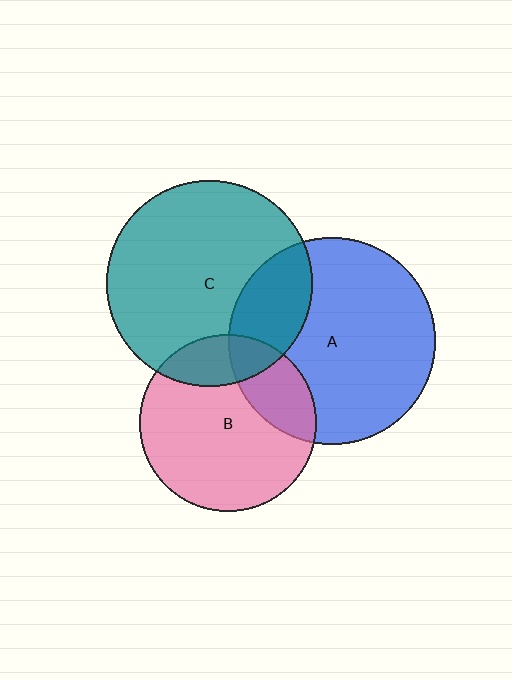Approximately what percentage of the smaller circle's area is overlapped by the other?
Approximately 25%.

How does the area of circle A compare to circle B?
Approximately 1.4 times.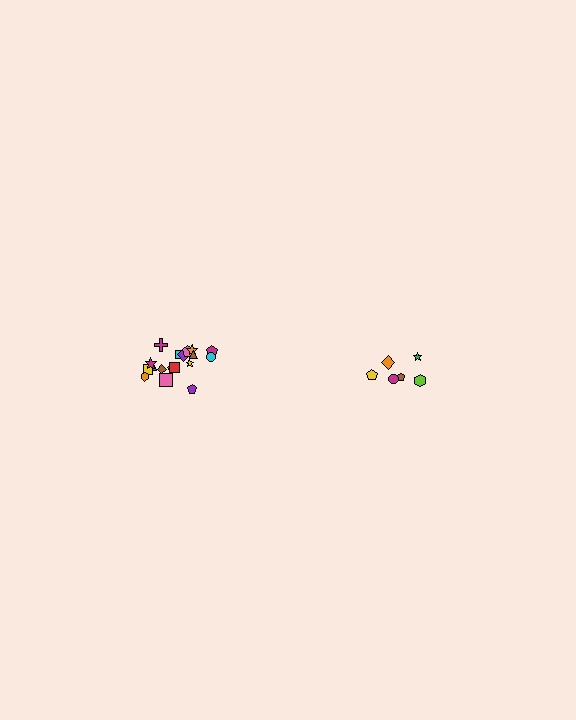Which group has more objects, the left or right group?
The left group.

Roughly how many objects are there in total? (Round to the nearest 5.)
Roughly 25 objects in total.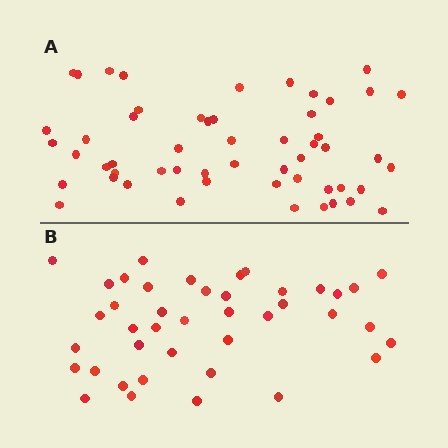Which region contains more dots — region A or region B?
Region A (the top region) has more dots.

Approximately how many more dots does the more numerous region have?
Region A has approximately 15 more dots than region B.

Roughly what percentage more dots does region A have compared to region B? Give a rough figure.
About 30% more.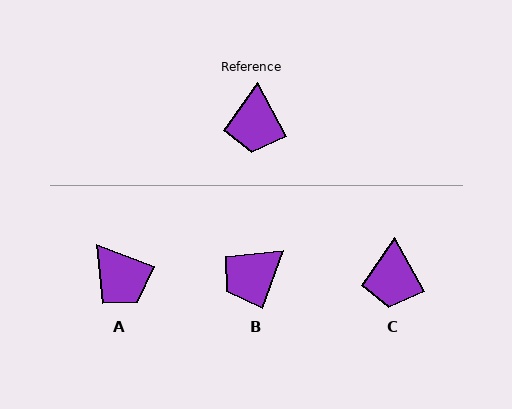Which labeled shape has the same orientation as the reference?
C.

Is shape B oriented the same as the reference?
No, it is off by about 49 degrees.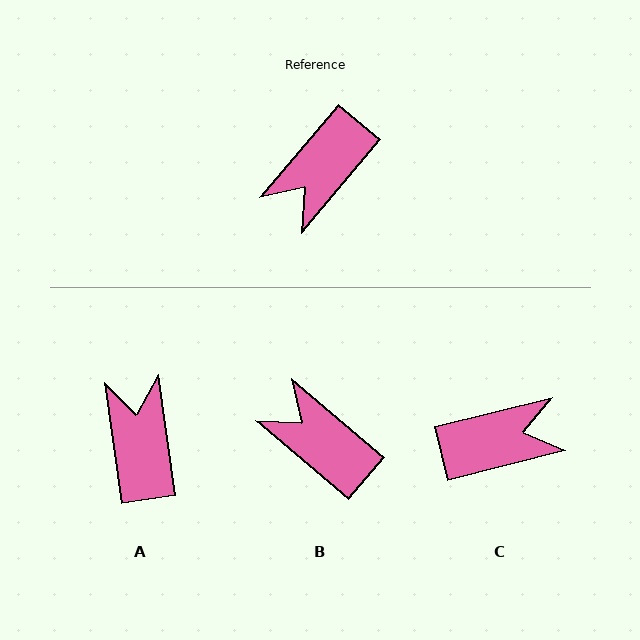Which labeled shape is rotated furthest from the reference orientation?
C, about 144 degrees away.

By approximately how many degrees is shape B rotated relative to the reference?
Approximately 90 degrees clockwise.